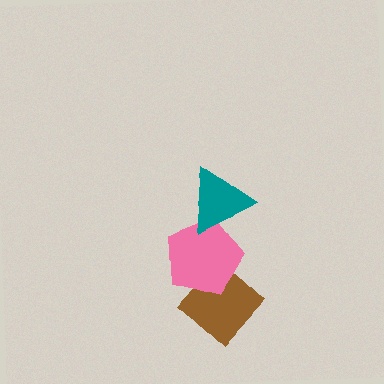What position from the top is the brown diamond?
The brown diamond is 3rd from the top.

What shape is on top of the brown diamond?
The pink pentagon is on top of the brown diamond.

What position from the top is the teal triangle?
The teal triangle is 1st from the top.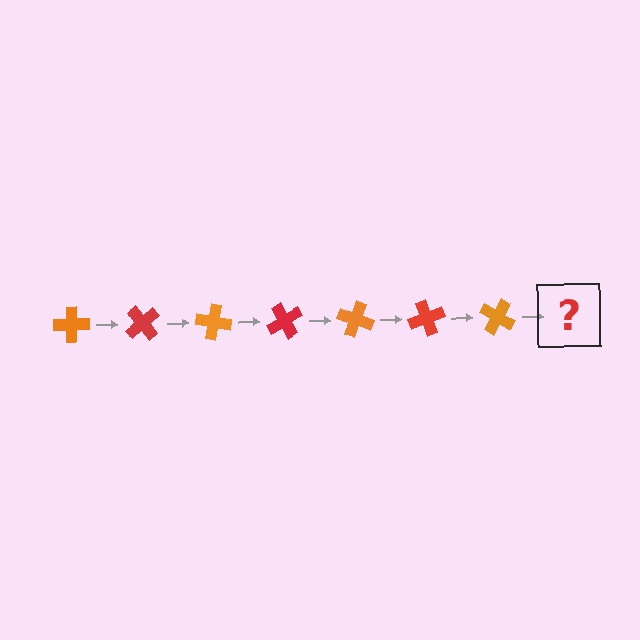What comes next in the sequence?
The next element should be a red cross, rotated 350 degrees from the start.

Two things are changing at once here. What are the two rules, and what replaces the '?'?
The two rules are that it rotates 50 degrees each step and the color cycles through orange and red. The '?' should be a red cross, rotated 350 degrees from the start.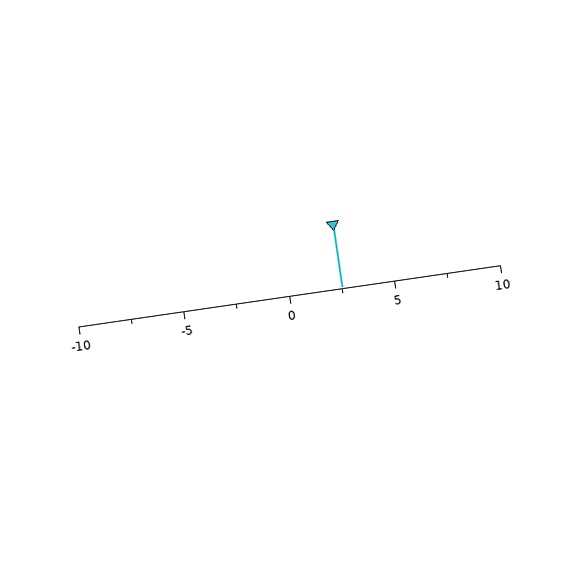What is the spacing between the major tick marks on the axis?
The major ticks are spaced 5 apart.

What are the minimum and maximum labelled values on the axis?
The axis runs from -10 to 10.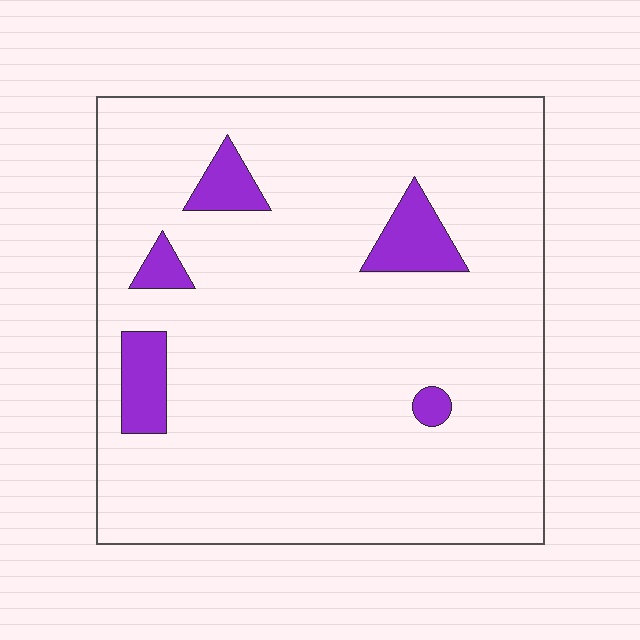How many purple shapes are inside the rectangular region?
5.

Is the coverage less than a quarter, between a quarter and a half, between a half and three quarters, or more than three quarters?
Less than a quarter.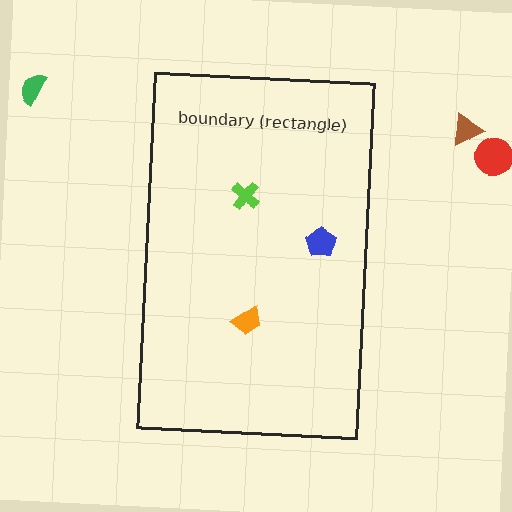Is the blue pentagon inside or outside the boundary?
Inside.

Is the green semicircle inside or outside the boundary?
Outside.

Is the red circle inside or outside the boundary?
Outside.